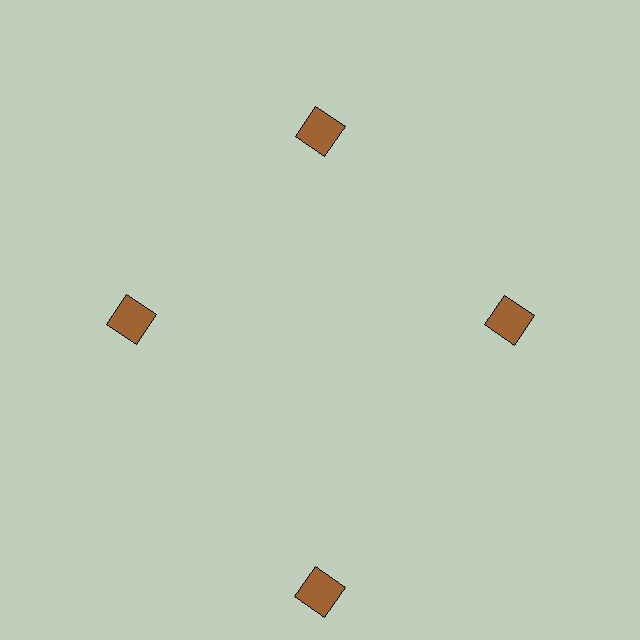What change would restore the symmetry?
The symmetry would be restored by moving it inward, back onto the ring so that all 4 squares sit at equal angles and equal distance from the center.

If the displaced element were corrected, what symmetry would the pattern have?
It would have 4-fold rotational symmetry — the pattern would map onto itself every 90 degrees.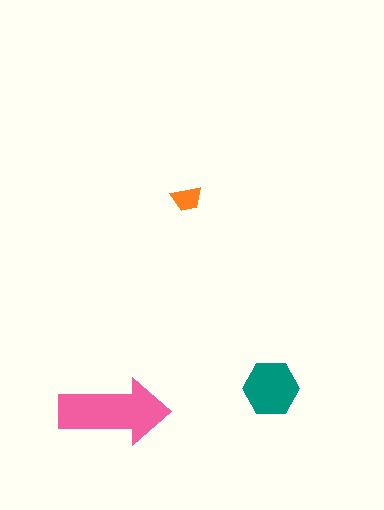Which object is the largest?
The pink arrow.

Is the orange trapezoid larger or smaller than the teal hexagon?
Smaller.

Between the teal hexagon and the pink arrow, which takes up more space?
The pink arrow.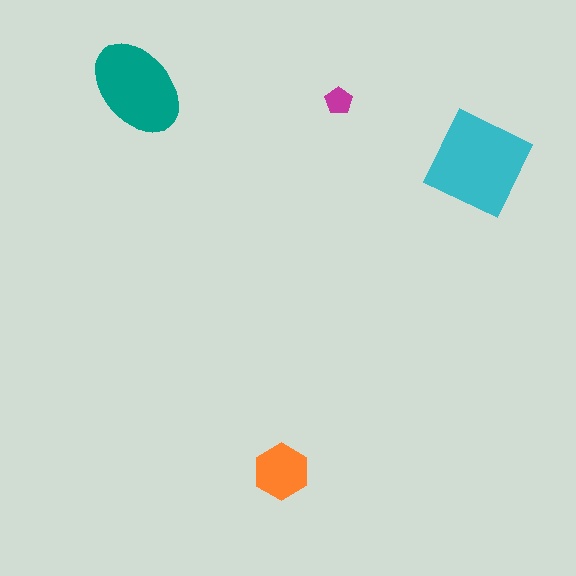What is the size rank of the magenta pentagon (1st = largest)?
4th.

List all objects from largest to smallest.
The cyan square, the teal ellipse, the orange hexagon, the magenta pentagon.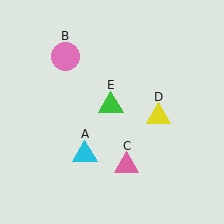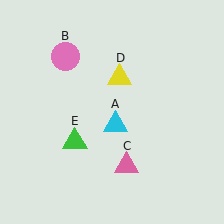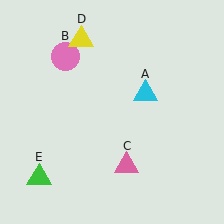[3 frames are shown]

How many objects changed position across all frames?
3 objects changed position: cyan triangle (object A), yellow triangle (object D), green triangle (object E).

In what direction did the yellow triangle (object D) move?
The yellow triangle (object D) moved up and to the left.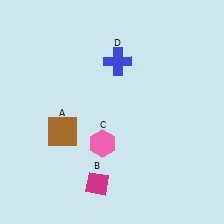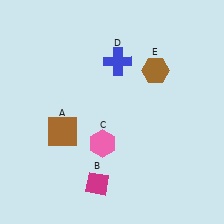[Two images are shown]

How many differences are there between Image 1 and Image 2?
There is 1 difference between the two images.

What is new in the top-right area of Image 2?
A brown hexagon (E) was added in the top-right area of Image 2.